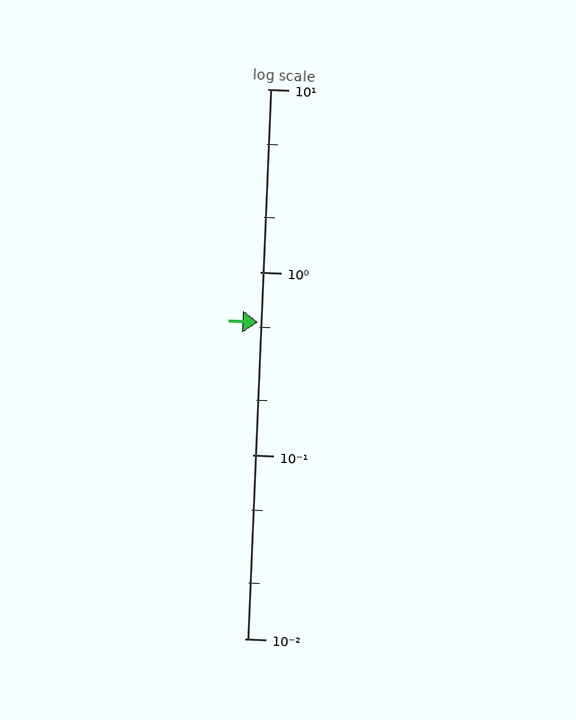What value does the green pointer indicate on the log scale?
The pointer indicates approximately 0.53.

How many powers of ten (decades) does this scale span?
The scale spans 3 decades, from 0.01 to 10.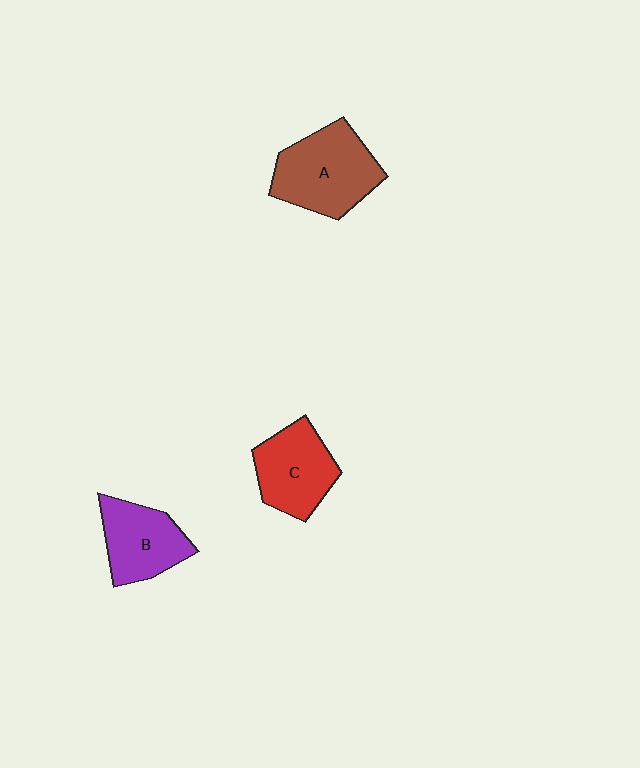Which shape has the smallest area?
Shape B (purple).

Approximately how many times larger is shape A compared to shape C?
Approximately 1.2 times.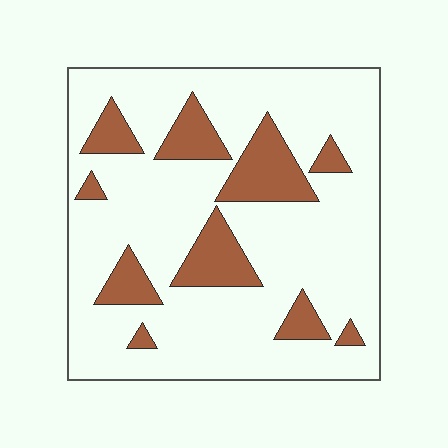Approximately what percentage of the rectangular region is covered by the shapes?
Approximately 20%.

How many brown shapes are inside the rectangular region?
10.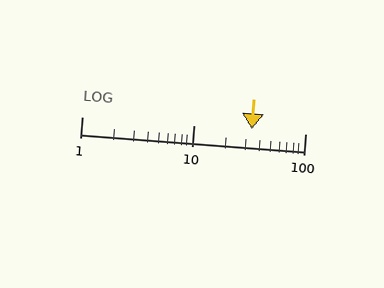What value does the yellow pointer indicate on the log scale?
The pointer indicates approximately 33.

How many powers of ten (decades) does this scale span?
The scale spans 2 decades, from 1 to 100.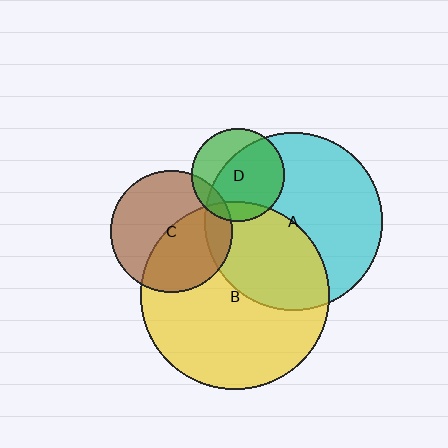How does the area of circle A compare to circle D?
Approximately 3.7 times.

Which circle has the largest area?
Circle B (yellow).